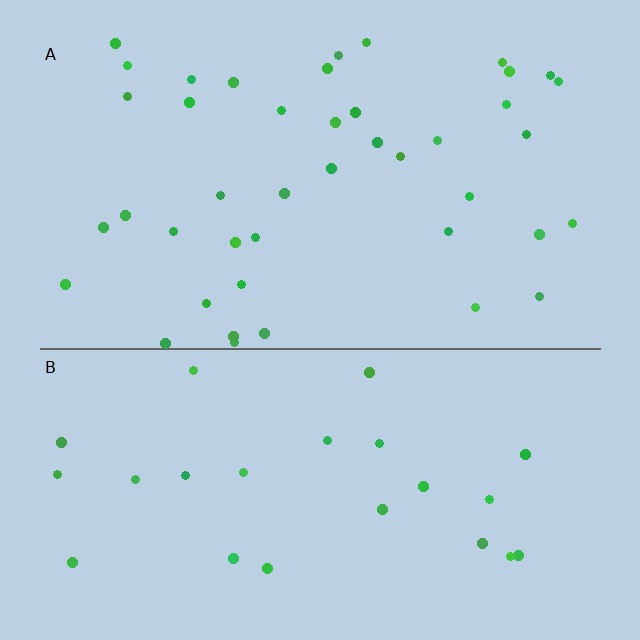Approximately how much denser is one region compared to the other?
Approximately 1.8× — region A over region B.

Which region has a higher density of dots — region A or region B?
A (the top).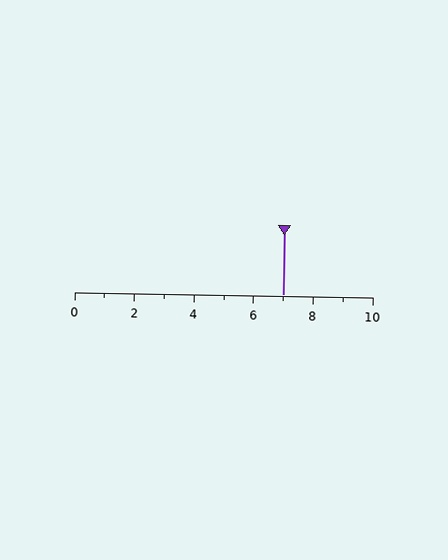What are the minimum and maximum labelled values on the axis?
The axis runs from 0 to 10.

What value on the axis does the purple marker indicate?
The marker indicates approximately 7.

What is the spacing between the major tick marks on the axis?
The major ticks are spaced 2 apart.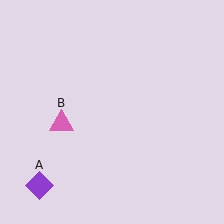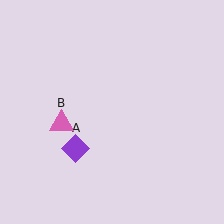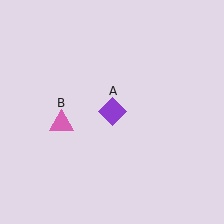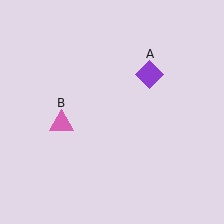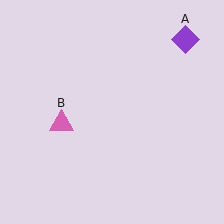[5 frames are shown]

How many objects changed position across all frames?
1 object changed position: purple diamond (object A).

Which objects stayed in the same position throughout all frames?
Pink triangle (object B) remained stationary.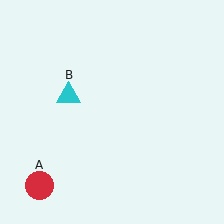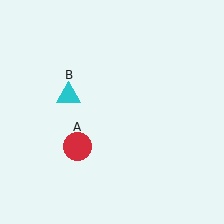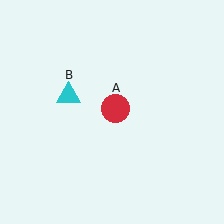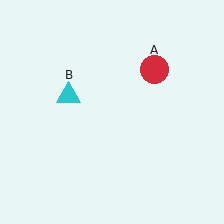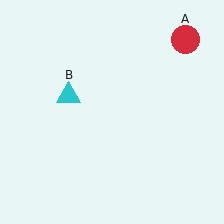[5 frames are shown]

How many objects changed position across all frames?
1 object changed position: red circle (object A).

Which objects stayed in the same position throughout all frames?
Cyan triangle (object B) remained stationary.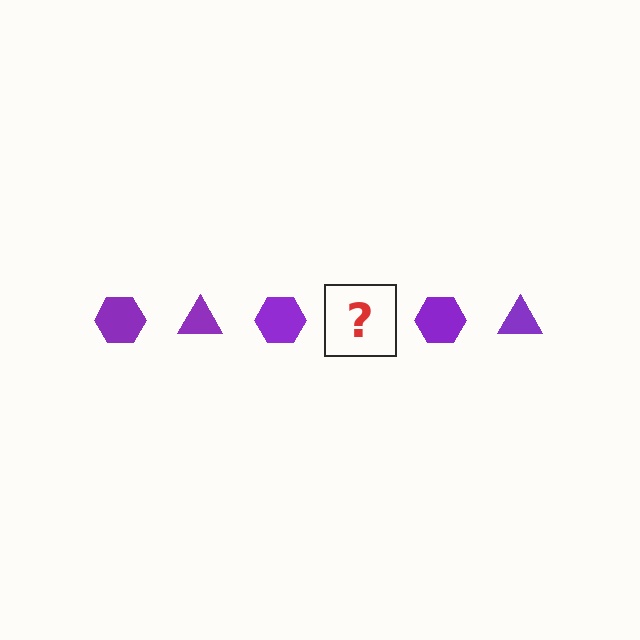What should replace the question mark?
The question mark should be replaced with a purple triangle.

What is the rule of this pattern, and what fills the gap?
The rule is that the pattern cycles through hexagon, triangle shapes in purple. The gap should be filled with a purple triangle.